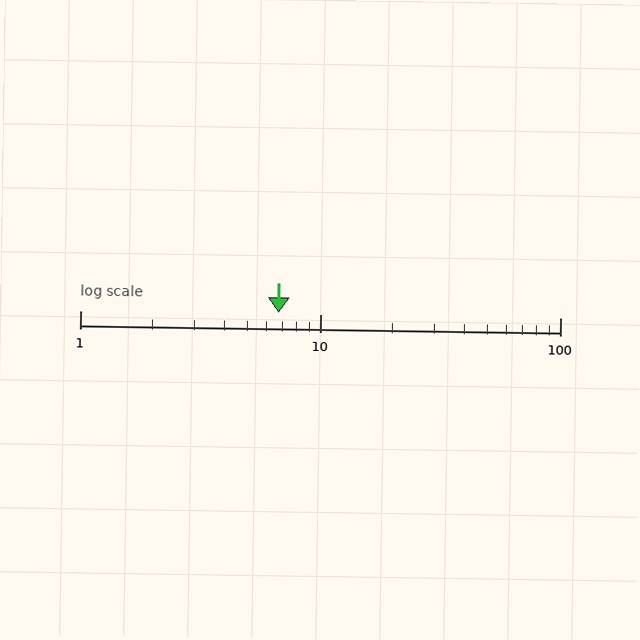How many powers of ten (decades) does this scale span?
The scale spans 2 decades, from 1 to 100.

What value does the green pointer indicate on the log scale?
The pointer indicates approximately 6.7.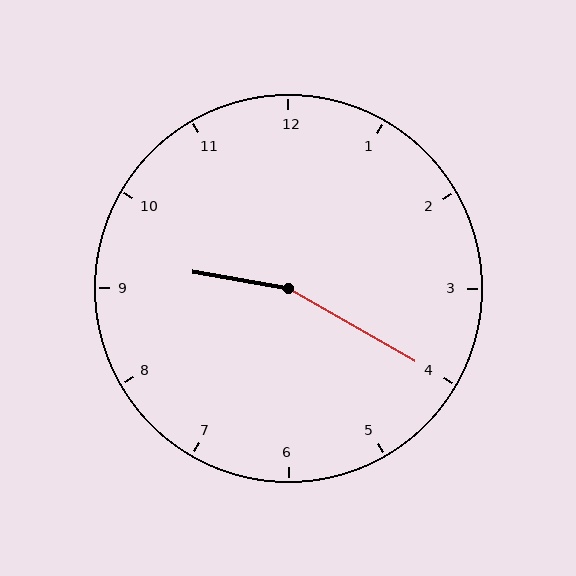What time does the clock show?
9:20.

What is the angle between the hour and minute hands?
Approximately 160 degrees.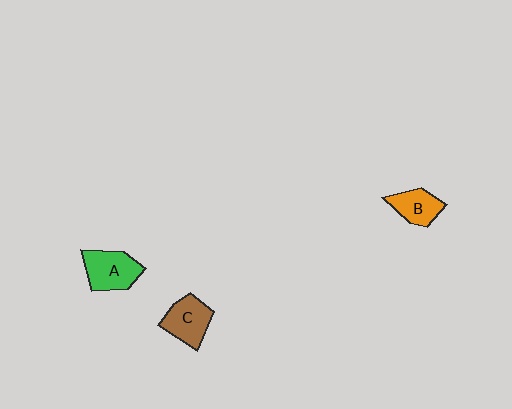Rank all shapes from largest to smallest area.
From largest to smallest: A (green), C (brown), B (orange).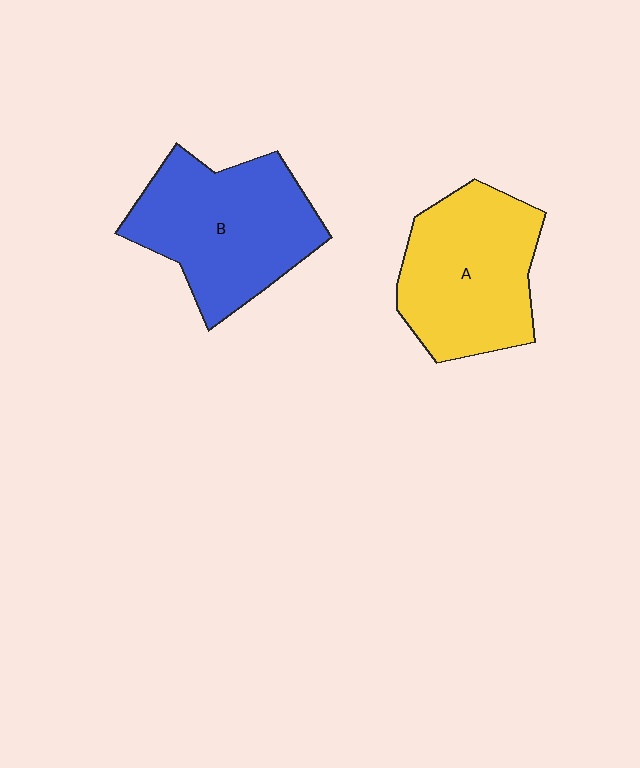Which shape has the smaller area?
Shape A (yellow).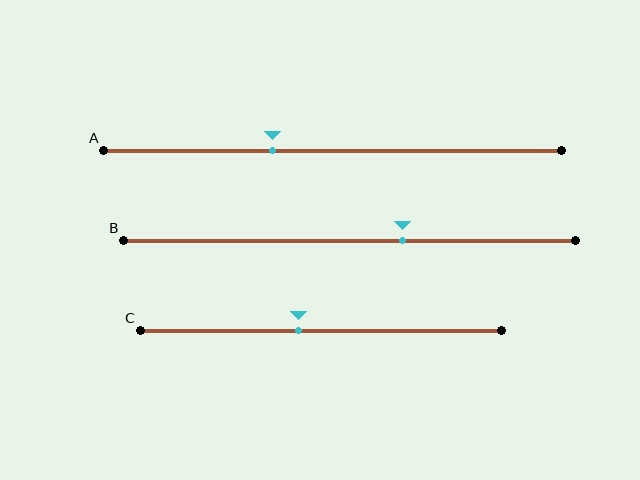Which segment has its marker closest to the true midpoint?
Segment C has its marker closest to the true midpoint.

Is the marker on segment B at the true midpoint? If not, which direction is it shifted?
No, the marker on segment B is shifted to the right by about 12% of the segment length.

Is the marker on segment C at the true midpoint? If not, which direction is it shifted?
No, the marker on segment C is shifted to the left by about 6% of the segment length.